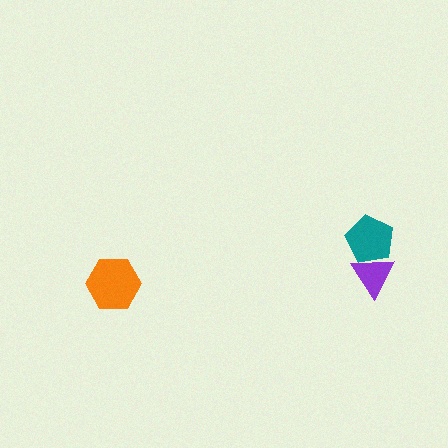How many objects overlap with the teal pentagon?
1 object overlaps with the teal pentagon.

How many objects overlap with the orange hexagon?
0 objects overlap with the orange hexagon.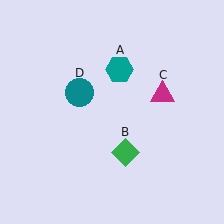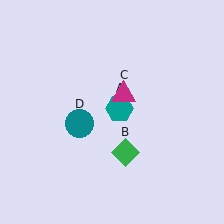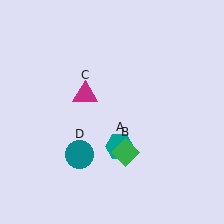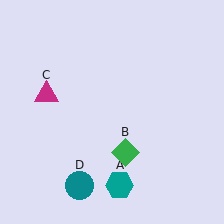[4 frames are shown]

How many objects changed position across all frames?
3 objects changed position: teal hexagon (object A), magenta triangle (object C), teal circle (object D).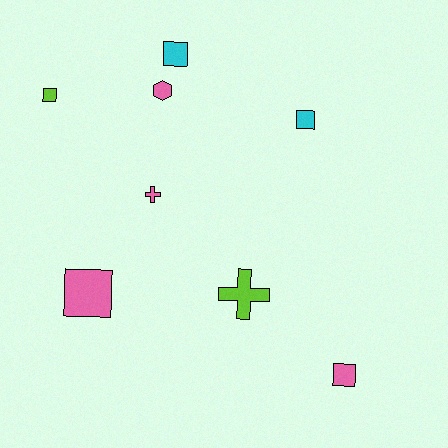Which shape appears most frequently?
Square, with 5 objects.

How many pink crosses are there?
There is 1 pink cross.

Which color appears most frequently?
Pink, with 4 objects.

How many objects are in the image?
There are 8 objects.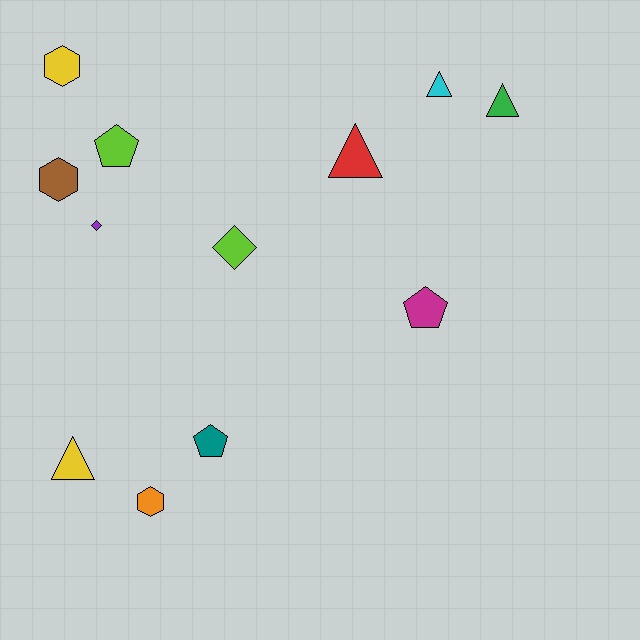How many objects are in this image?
There are 12 objects.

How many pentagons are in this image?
There are 3 pentagons.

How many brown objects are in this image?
There is 1 brown object.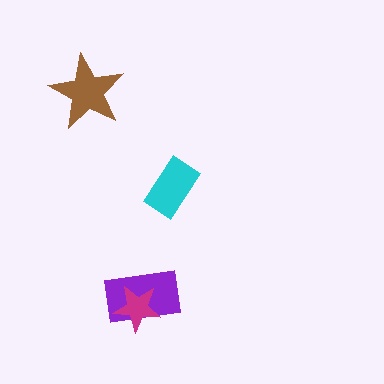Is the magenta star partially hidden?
No, no other shape covers it.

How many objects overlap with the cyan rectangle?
0 objects overlap with the cyan rectangle.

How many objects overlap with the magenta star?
1 object overlaps with the magenta star.